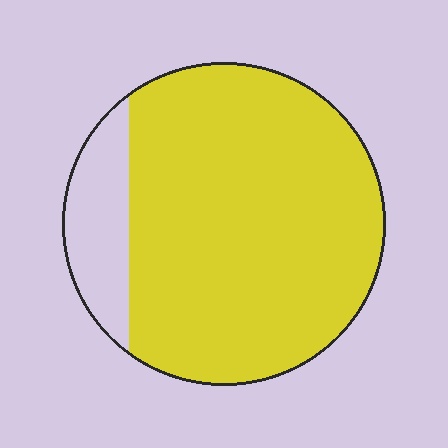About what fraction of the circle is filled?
About five sixths (5/6).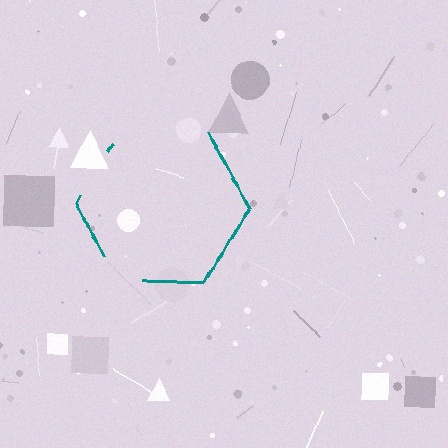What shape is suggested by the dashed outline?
The dashed outline suggests a hexagon.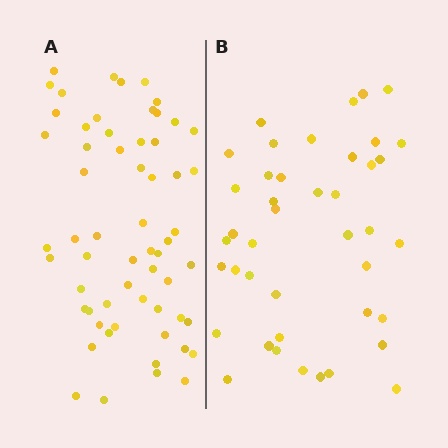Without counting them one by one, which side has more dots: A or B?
Region A (the left region) has more dots.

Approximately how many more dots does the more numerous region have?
Region A has approximately 20 more dots than region B.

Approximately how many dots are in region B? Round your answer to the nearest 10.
About 40 dots. (The exact count is 42, which rounds to 40.)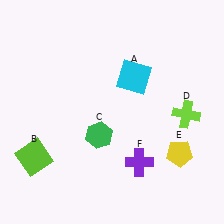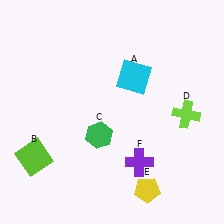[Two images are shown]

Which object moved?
The yellow pentagon (E) moved down.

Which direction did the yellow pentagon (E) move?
The yellow pentagon (E) moved down.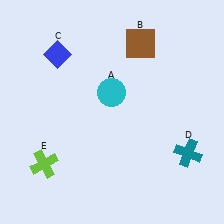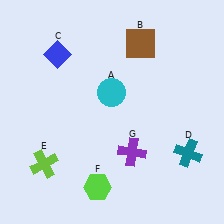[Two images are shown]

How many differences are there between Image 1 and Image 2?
There are 2 differences between the two images.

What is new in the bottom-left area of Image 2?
A lime hexagon (F) was added in the bottom-left area of Image 2.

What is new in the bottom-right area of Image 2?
A purple cross (G) was added in the bottom-right area of Image 2.